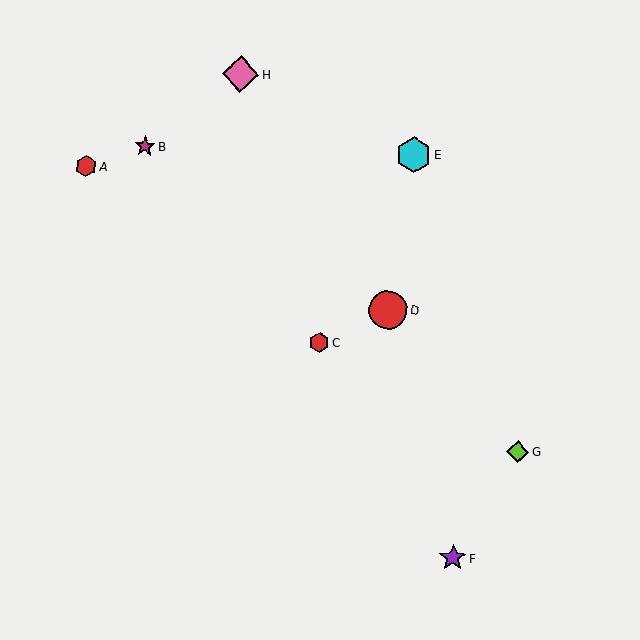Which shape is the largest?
The red circle (labeled D) is the largest.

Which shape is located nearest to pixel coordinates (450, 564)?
The purple star (labeled F) at (453, 558) is nearest to that location.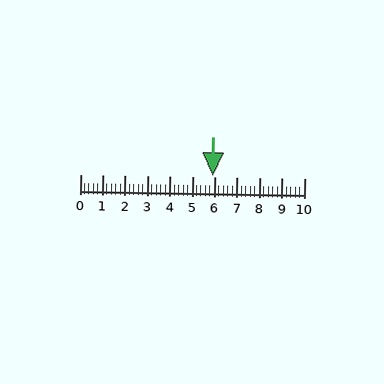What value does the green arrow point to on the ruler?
The green arrow points to approximately 5.9.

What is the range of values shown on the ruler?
The ruler shows values from 0 to 10.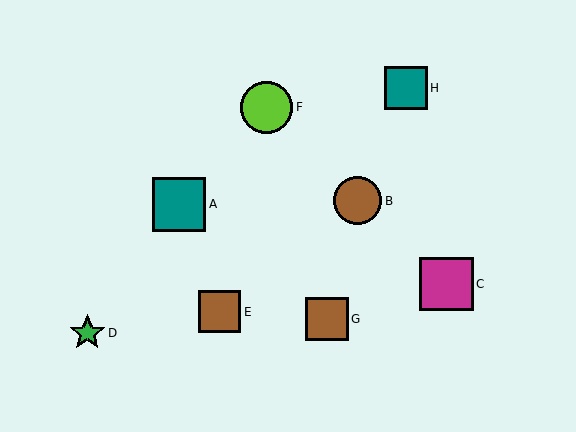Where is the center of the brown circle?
The center of the brown circle is at (357, 201).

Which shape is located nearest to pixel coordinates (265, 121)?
The lime circle (labeled F) at (267, 107) is nearest to that location.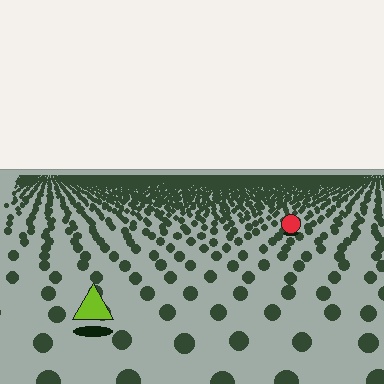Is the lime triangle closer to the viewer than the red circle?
Yes. The lime triangle is closer — you can tell from the texture gradient: the ground texture is coarser near it.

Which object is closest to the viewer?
The lime triangle is closest. The texture marks near it are larger and more spread out.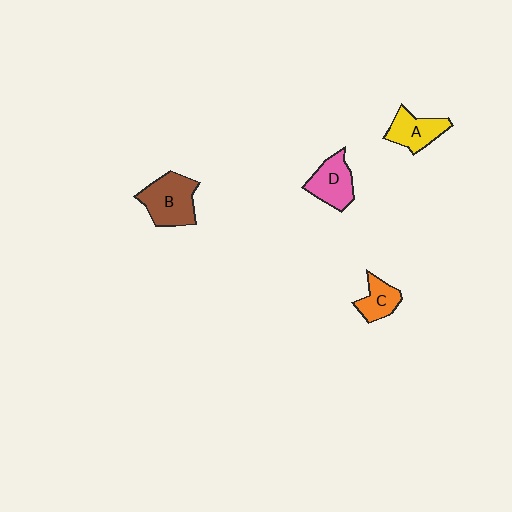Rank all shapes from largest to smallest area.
From largest to smallest: B (brown), D (pink), A (yellow), C (orange).